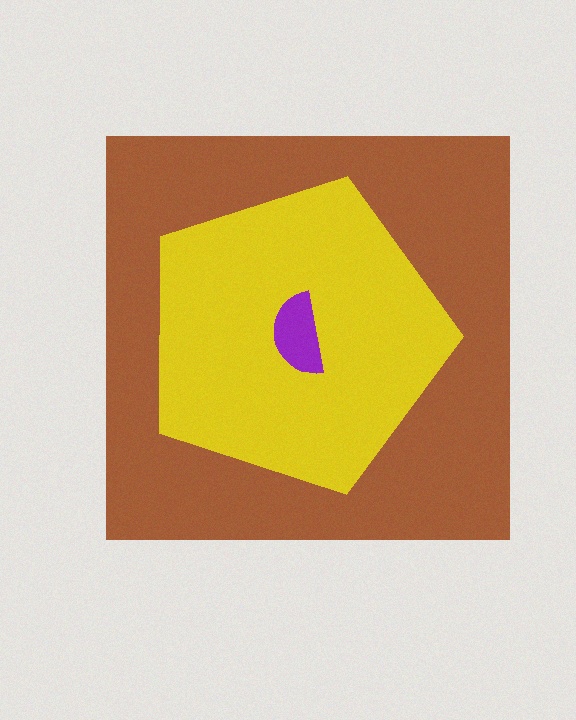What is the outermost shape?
The brown square.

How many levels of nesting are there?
3.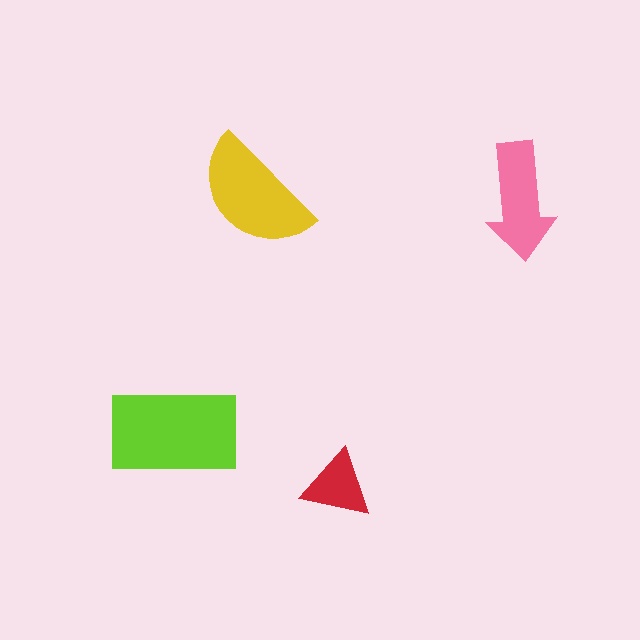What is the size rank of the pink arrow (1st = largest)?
3rd.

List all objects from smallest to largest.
The red triangle, the pink arrow, the yellow semicircle, the lime rectangle.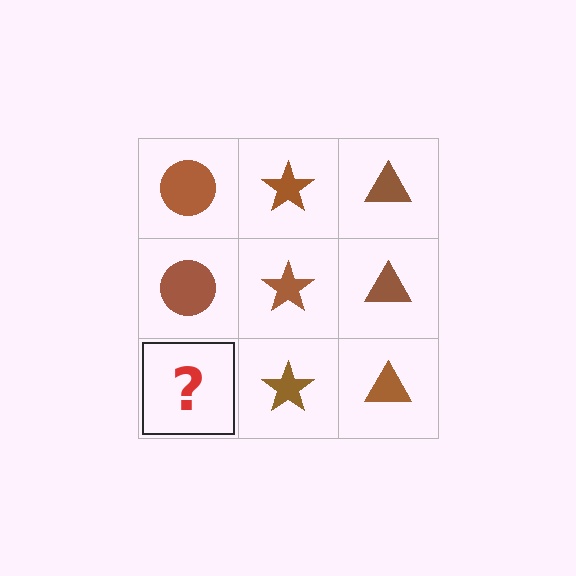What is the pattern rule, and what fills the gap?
The rule is that each column has a consistent shape. The gap should be filled with a brown circle.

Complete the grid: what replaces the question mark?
The question mark should be replaced with a brown circle.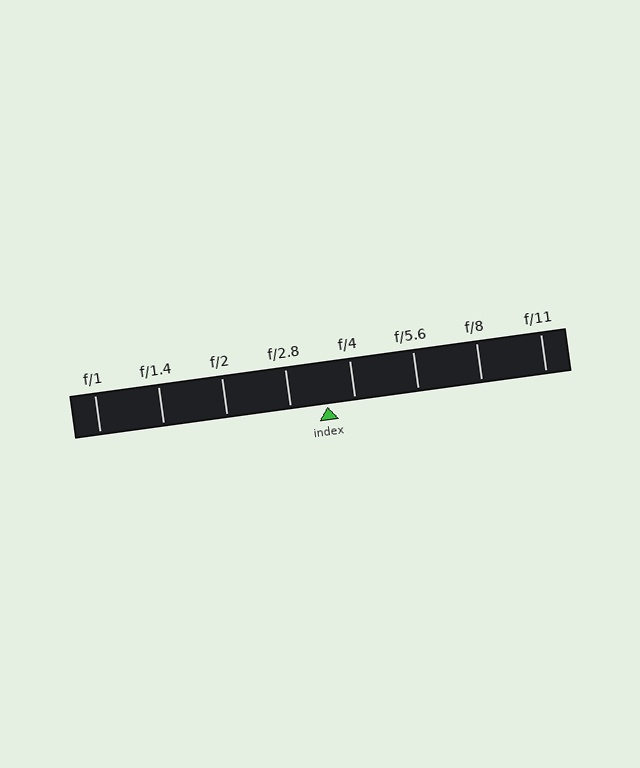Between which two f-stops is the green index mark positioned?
The index mark is between f/2.8 and f/4.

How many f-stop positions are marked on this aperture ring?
There are 8 f-stop positions marked.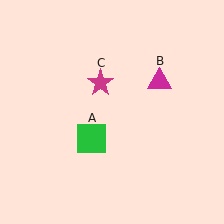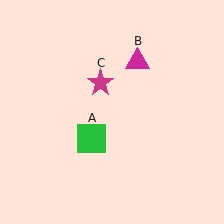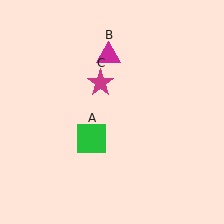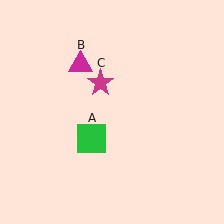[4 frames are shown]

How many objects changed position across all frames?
1 object changed position: magenta triangle (object B).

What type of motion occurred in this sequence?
The magenta triangle (object B) rotated counterclockwise around the center of the scene.